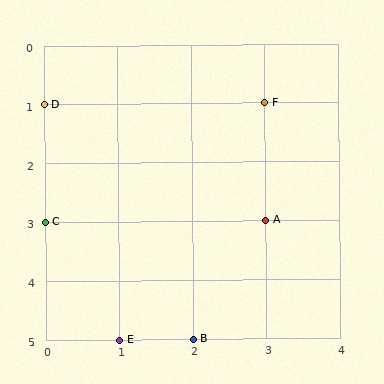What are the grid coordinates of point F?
Point F is at grid coordinates (3, 1).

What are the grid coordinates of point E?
Point E is at grid coordinates (1, 5).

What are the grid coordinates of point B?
Point B is at grid coordinates (2, 5).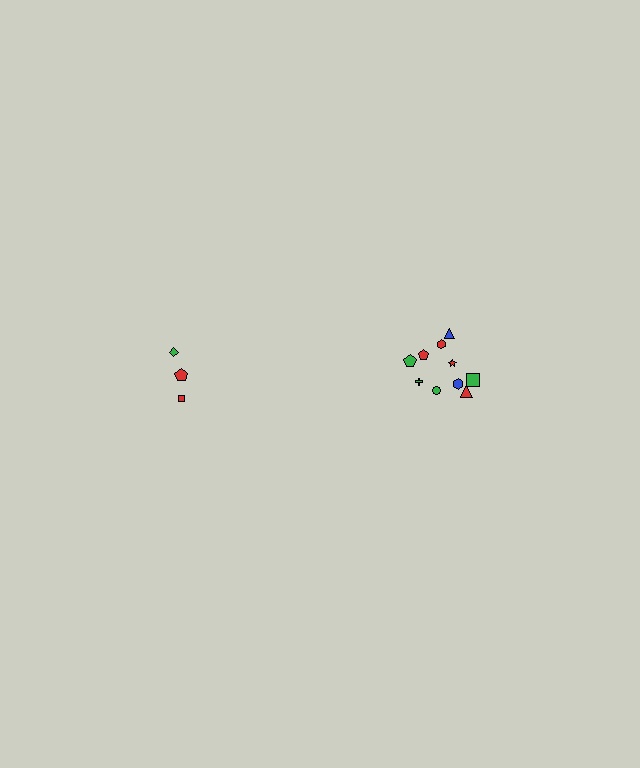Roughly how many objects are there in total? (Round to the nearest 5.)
Roughly 15 objects in total.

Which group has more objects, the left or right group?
The right group.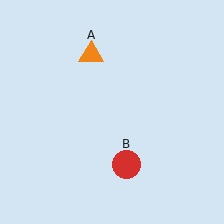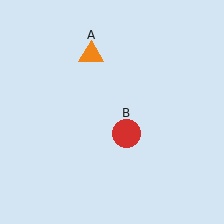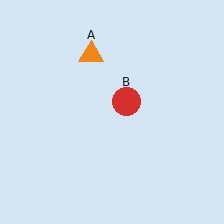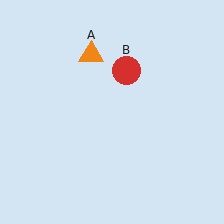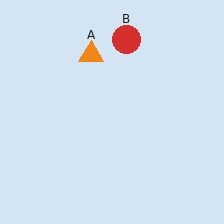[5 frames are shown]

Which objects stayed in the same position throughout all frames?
Orange triangle (object A) remained stationary.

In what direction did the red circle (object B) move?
The red circle (object B) moved up.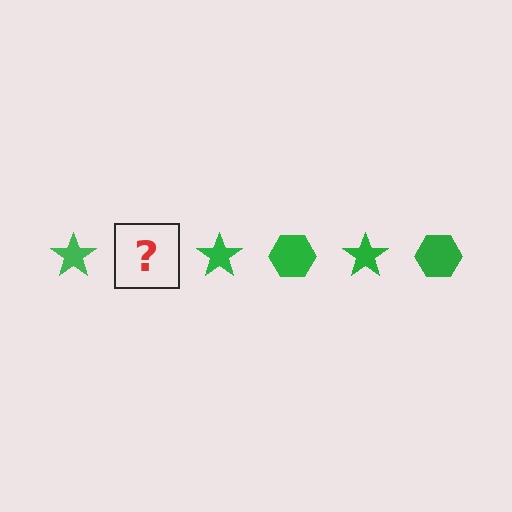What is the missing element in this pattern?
The missing element is a green hexagon.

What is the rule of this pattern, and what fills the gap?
The rule is that the pattern cycles through star, hexagon shapes in green. The gap should be filled with a green hexagon.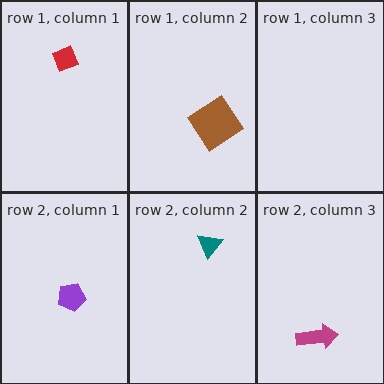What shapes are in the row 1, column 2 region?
The brown diamond.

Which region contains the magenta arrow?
The row 2, column 3 region.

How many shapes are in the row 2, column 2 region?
1.